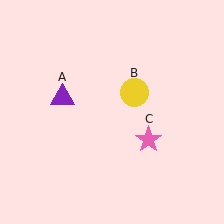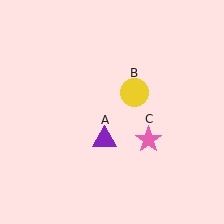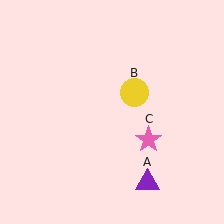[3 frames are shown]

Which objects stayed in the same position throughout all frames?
Yellow circle (object B) and pink star (object C) remained stationary.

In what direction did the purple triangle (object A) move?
The purple triangle (object A) moved down and to the right.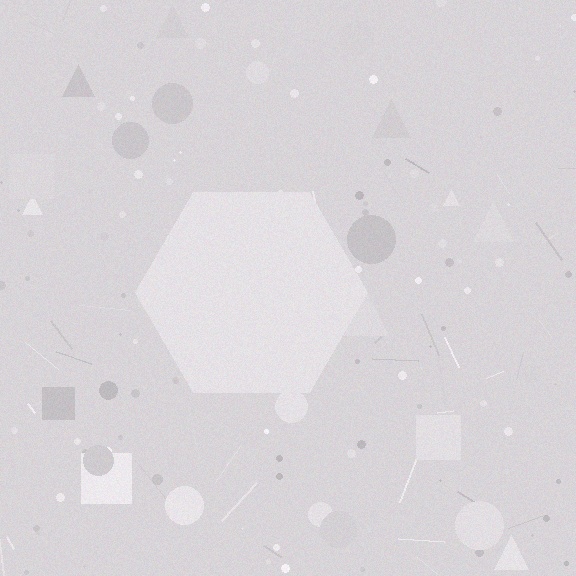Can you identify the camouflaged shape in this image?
The camouflaged shape is a hexagon.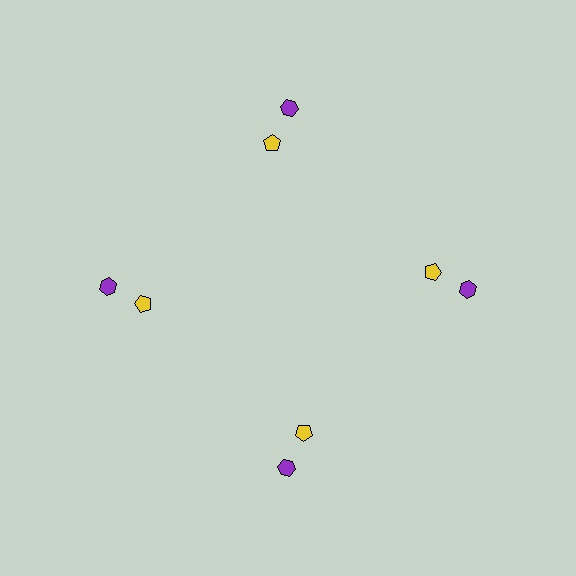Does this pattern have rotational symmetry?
Yes, this pattern has 4-fold rotational symmetry. It looks the same after rotating 90 degrees around the center.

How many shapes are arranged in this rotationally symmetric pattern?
There are 8 shapes, arranged in 4 groups of 2.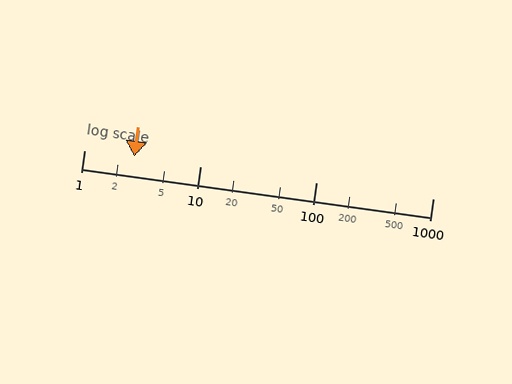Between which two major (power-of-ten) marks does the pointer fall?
The pointer is between 1 and 10.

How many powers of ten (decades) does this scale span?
The scale spans 3 decades, from 1 to 1000.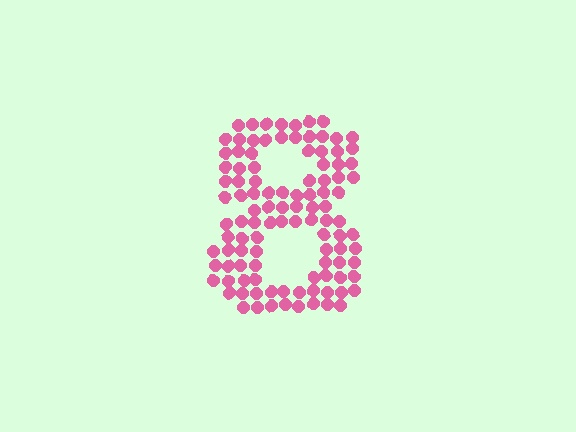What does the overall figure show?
The overall figure shows the digit 8.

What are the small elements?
The small elements are circles.